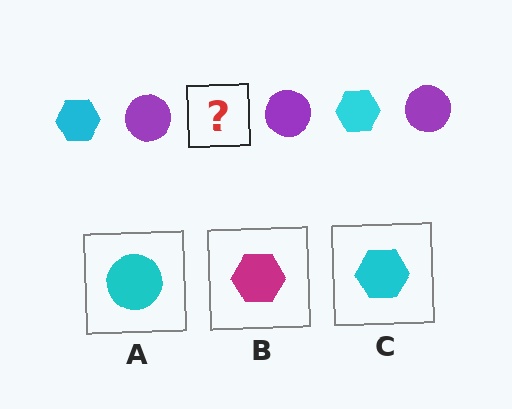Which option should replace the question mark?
Option C.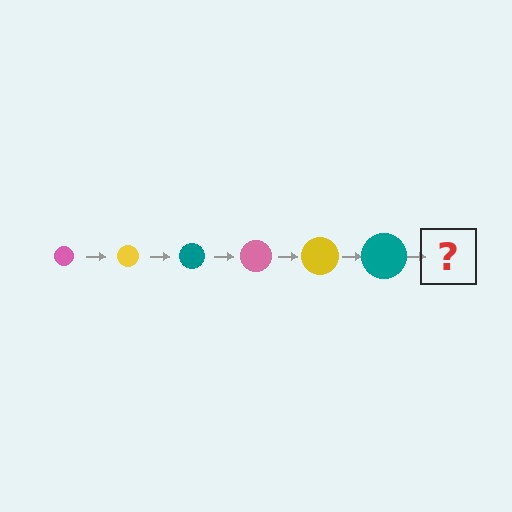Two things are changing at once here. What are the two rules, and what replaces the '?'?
The two rules are that the circle grows larger each step and the color cycles through pink, yellow, and teal. The '?' should be a pink circle, larger than the previous one.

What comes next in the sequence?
The next element should be a pink circle, larger than the previous one.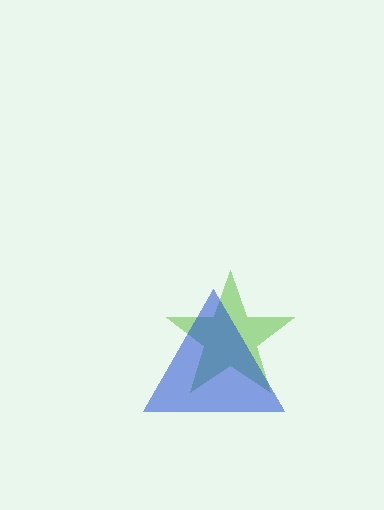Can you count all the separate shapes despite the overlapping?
Yes, there are 2 separate shapes.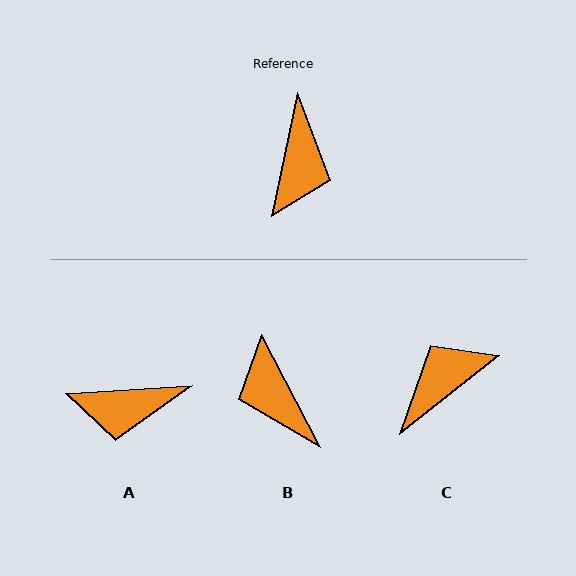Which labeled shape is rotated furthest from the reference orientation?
B, about 141 degrees away.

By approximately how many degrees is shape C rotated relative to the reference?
Approximately 140 degrees counter-clockwise.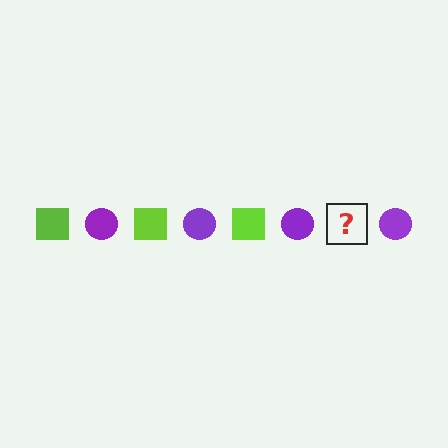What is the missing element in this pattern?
The missing element is a lime square.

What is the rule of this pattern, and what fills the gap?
The rule is that the pattern alternates between lime square and purple circle. The gap should be filled with a lime square.